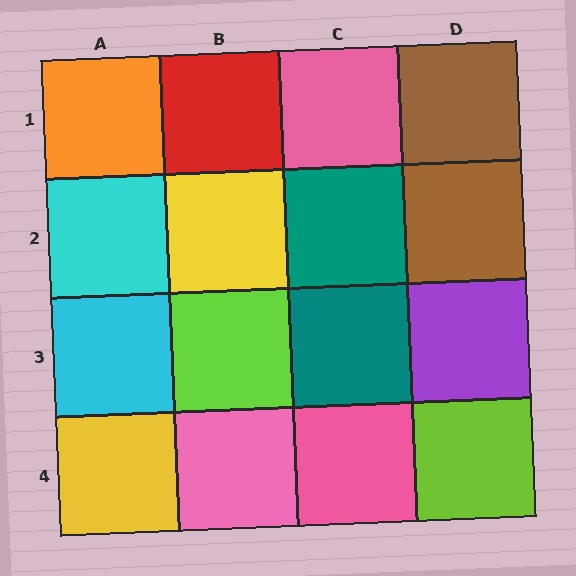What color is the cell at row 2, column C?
Teal.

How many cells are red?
1 cell is red.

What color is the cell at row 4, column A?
Yellow.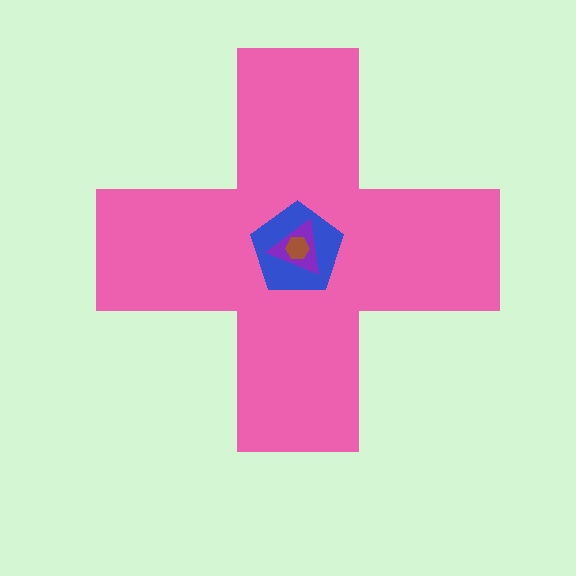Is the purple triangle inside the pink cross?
Yes.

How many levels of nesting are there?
4.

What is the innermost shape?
The brown hexagon.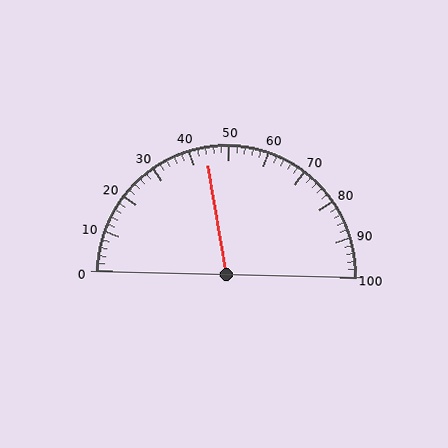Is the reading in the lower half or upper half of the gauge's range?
The reading is in the lower half of the range (0 to 100).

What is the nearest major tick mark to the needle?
The nearest major tick mark is 40.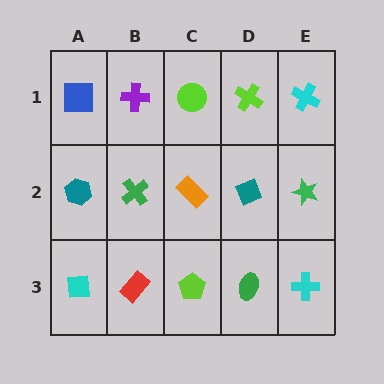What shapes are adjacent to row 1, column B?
A green cross (row 2, column B), a blue square (row 1, column A), a lime circle (row 1, column C).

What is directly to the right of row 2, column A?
A green cross.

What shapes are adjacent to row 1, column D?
A teal diamond (row 2, column D), a lime circle (row 1, column C), a cyan cross (row 1, column E).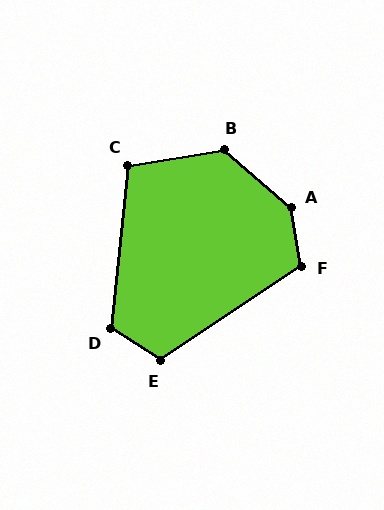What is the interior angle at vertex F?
Approximately 114 degrees (obtuse).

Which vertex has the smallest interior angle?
C, at approximately 105 degrees.